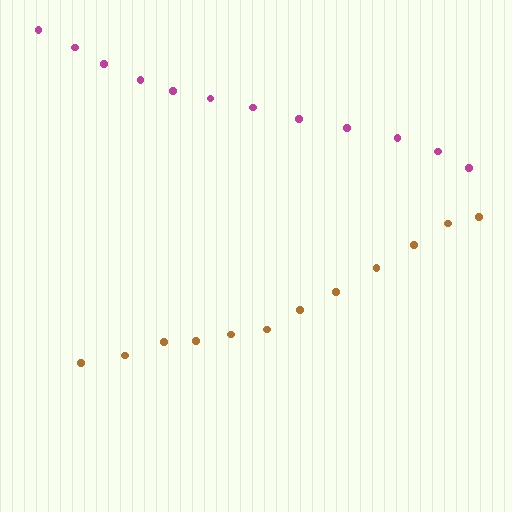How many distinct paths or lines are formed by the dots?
There are 2 distinct paths.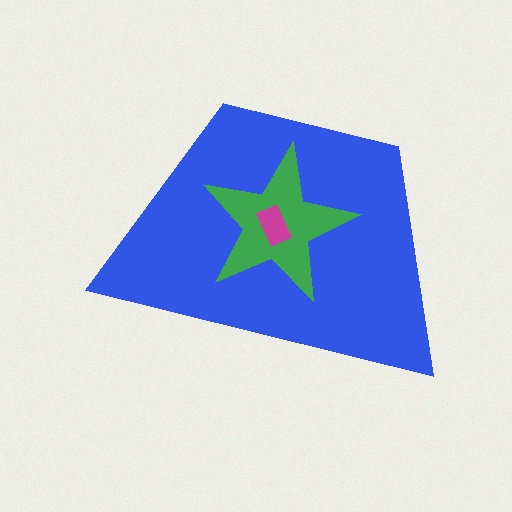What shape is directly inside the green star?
The magenta rectangle.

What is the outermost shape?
The blue trapezoid.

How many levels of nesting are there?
3.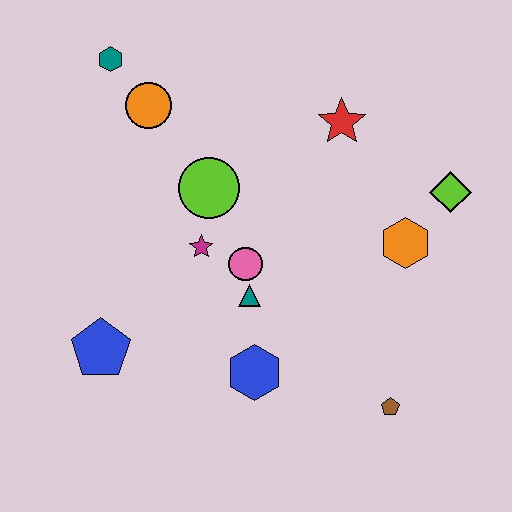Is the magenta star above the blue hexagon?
Yes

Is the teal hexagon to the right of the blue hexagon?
No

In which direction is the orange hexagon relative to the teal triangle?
The orange hexagon is to the right of the teal triangle.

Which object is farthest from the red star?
The blue pentagon is farthest from the red star.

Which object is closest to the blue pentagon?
The magenta star is closest to the blue pentagon.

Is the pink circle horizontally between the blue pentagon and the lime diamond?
Yes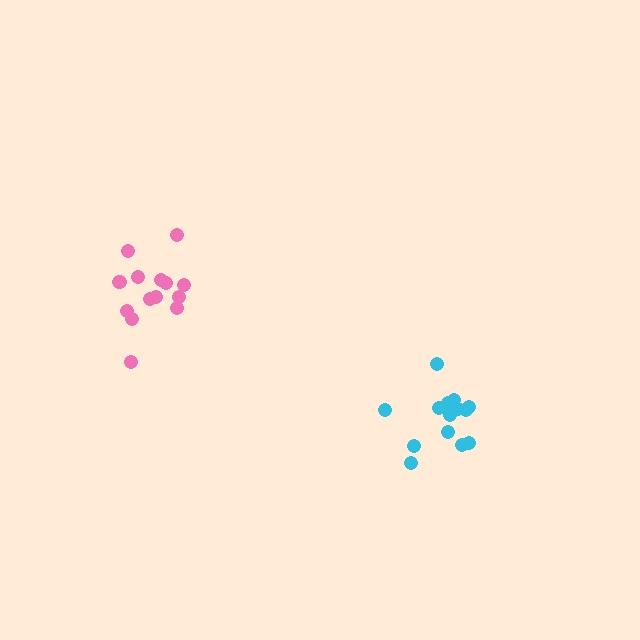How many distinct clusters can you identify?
There are 2 distinct clusters.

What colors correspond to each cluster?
The clusters are colored: pink, cyan.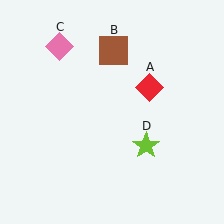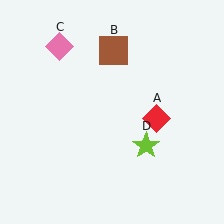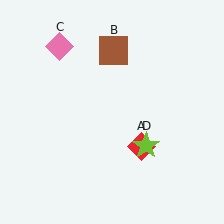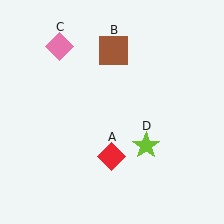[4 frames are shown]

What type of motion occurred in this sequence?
The red diamond (object A) rotated clockwise around the center of the scene.